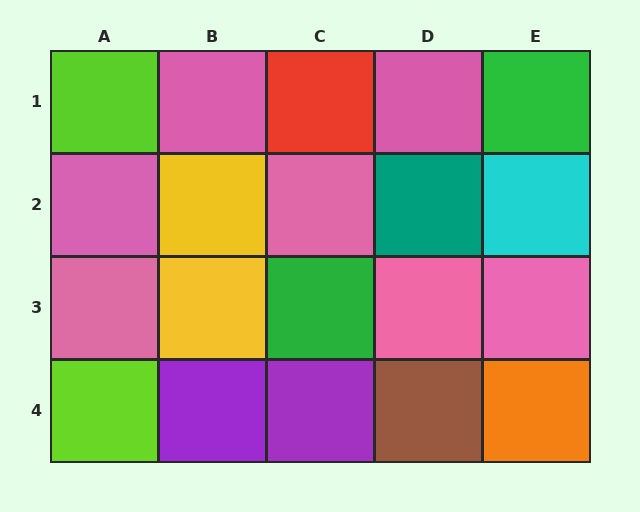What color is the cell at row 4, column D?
Brown.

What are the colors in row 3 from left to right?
Pink, yellow, green, pink, pink.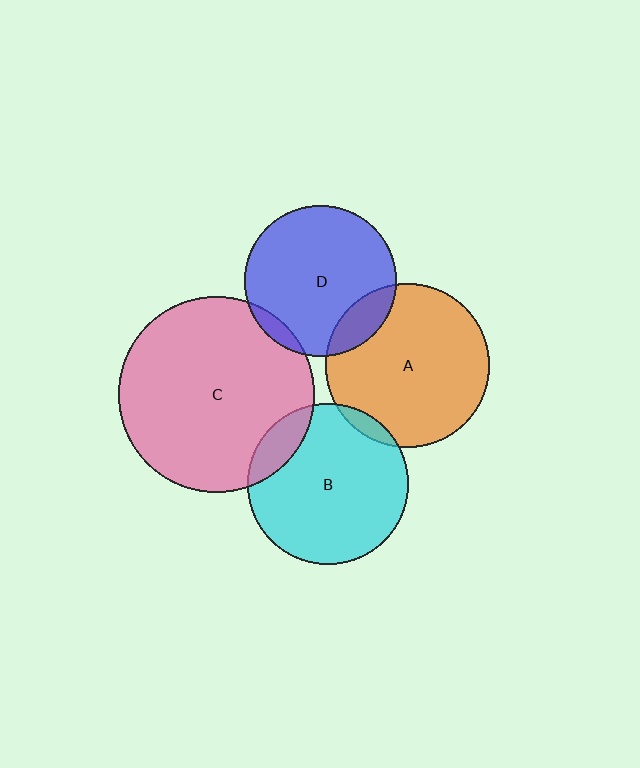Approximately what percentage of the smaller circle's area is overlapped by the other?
Approximately 5%.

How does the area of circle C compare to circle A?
Approximately 1.4 times.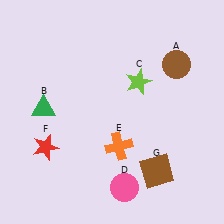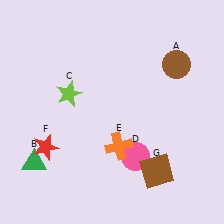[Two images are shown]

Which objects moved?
The objects that moved are: the green triangle (B), the lime star (C), the pink circle (D).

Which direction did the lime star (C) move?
The lime star (C) moved left.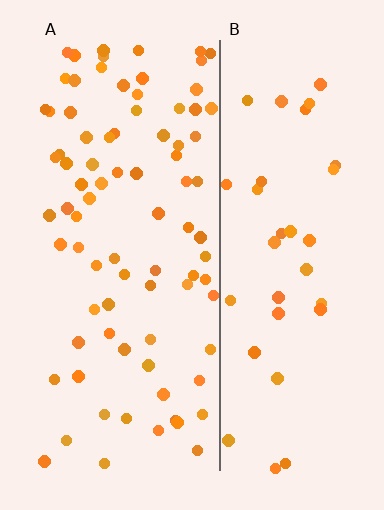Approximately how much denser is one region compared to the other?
Approximately 2.2× — region A over region B.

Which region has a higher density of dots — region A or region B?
A (the left).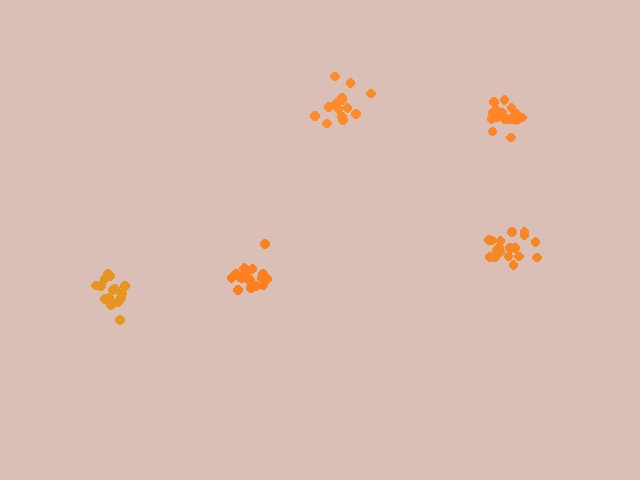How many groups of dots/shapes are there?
There are 5 groups.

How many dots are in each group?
Group 1: 14 dots, Group 2: 19 dots, Group 3: 15 dots, Group 4: 18 dots, Group 5: 17 dots (83 total).